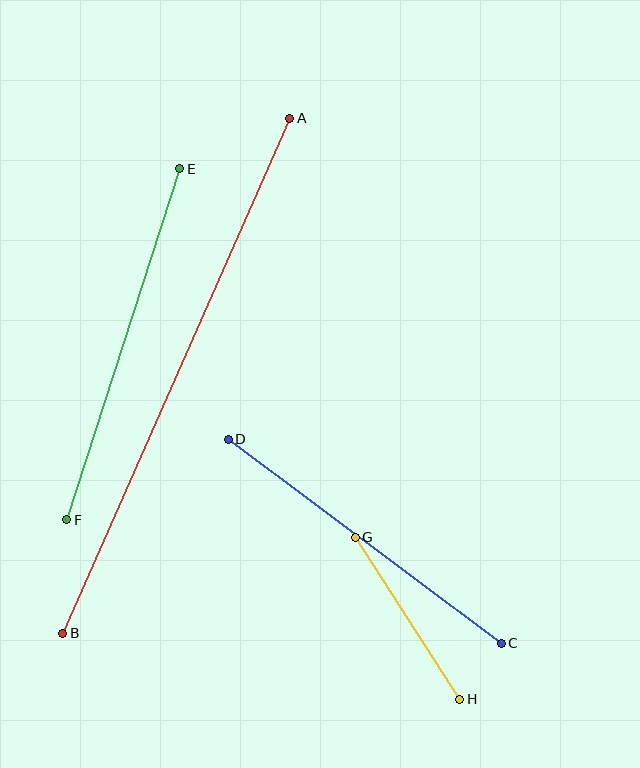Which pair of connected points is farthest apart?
Points A and B are farthest apart.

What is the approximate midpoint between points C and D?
The midpoint is at approximately (365, 541) pixels.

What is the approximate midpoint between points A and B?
The midpoint is at approximately (176, 376) pixels.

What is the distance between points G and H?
The distance is approximately 193 pixels.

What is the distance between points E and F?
The distance is approximately 369 pixels.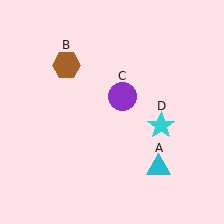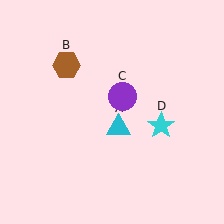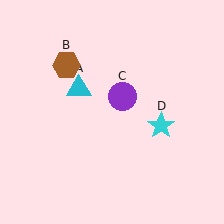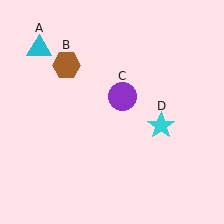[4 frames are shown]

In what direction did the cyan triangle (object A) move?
The cyan triangle (object A) moved up and to the left.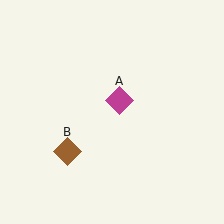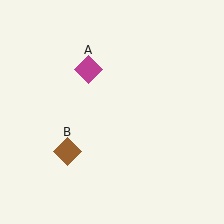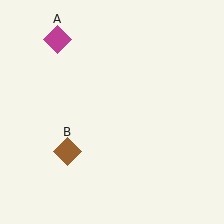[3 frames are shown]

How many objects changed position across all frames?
1 object changed position: magenta diamond (object A).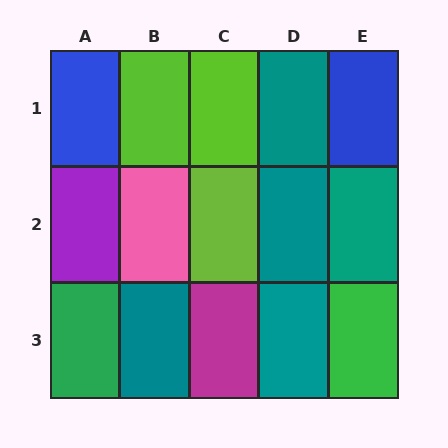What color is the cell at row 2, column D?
Teal.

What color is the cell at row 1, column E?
Blue.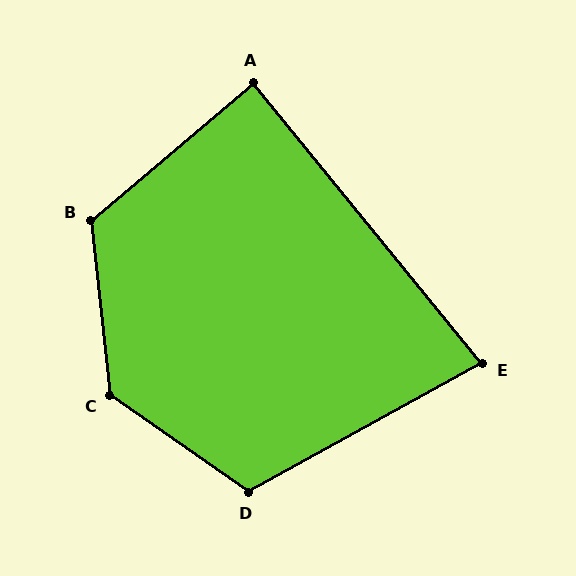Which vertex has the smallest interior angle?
E, at approximately 80 degrees.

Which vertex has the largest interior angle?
C, at approximately 131 degrees.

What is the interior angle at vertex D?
Approximately 116 degrees (obtuse).